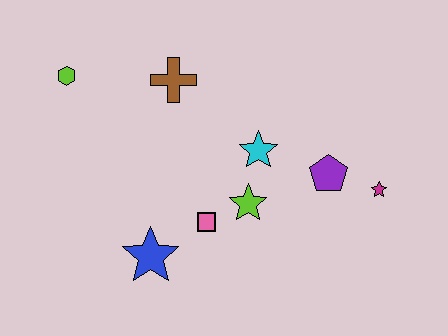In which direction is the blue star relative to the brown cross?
The blue star is below the brown cross.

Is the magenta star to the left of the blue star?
No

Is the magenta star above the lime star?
Yes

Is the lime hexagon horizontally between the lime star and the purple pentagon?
No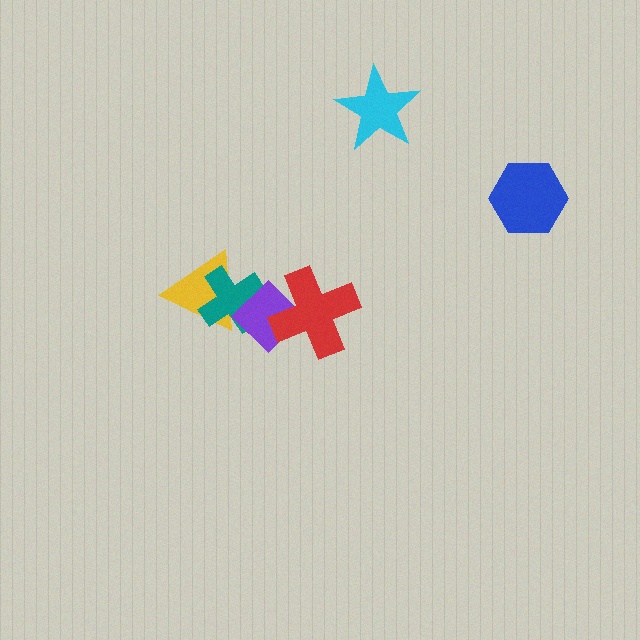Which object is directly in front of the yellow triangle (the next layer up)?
The teal cross is directly in front of the yellow triangle.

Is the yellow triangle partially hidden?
Yes, it is partially covered by another shape.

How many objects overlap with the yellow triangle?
2 objects overlap with the yellow triangle.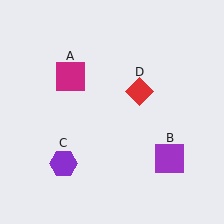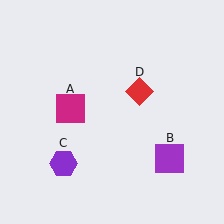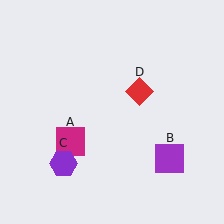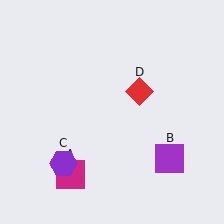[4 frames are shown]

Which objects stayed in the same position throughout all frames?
Purple square (object B) and purple hexagon (object C) and red diamond (object D) remained stationary.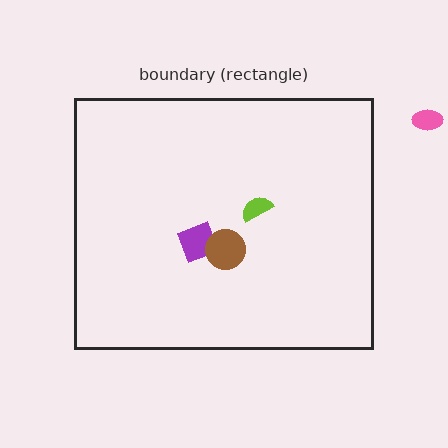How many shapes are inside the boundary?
3 inside, 1 outside.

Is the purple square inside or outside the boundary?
Inside.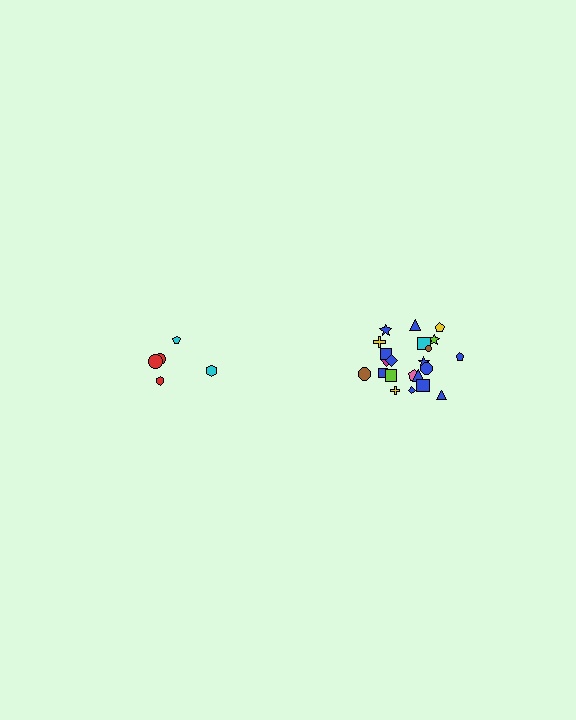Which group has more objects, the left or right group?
The right group.